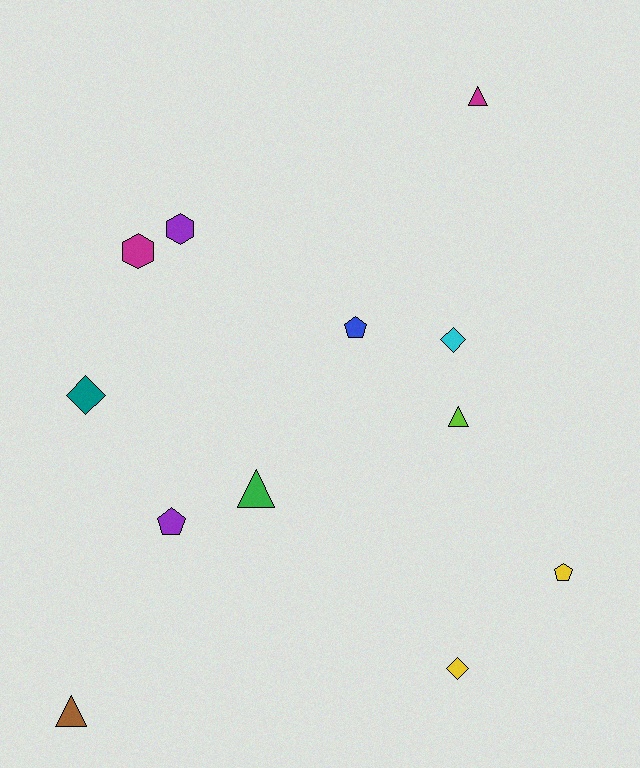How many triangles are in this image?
There are 4 triangles.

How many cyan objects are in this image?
There is 1 cyan object.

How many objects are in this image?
There are 12 objects.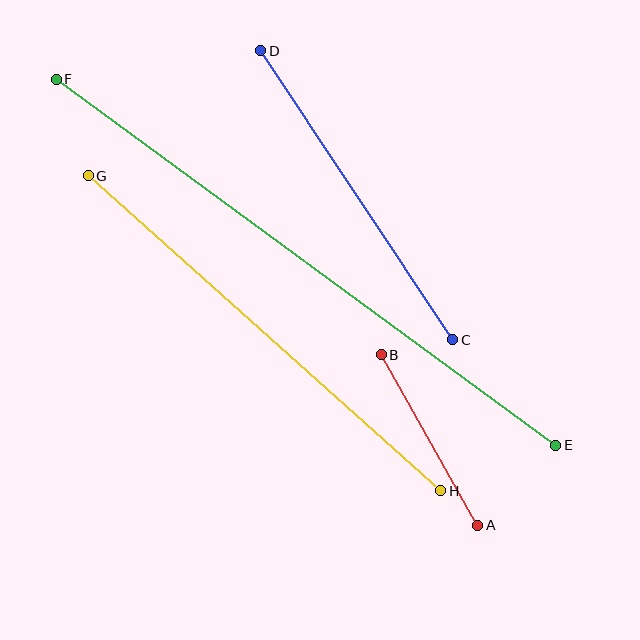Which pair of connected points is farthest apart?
Points E and F are farthest apart.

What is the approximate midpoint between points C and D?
The midpoint is at approximately (357, 195) pixels.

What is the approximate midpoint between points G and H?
The midpoint is at approximately (265, 333) pixels.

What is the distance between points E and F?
The distance is approximately 619 pixels.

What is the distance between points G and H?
The distance is approximately 473 pixels.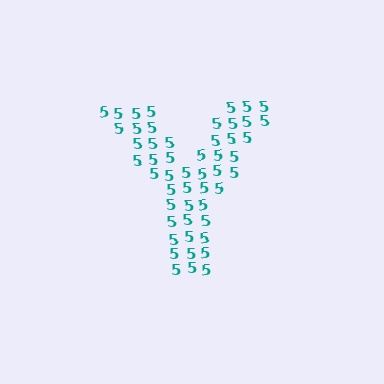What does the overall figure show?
The overall figure shows the letter Y.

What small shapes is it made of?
It is made of small digit 5's.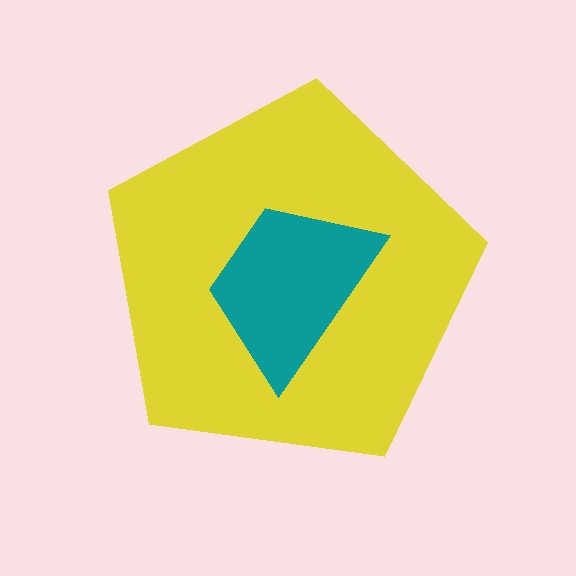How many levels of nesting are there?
2.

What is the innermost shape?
The teal trapezoid.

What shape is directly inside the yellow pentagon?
The teal trapezoid.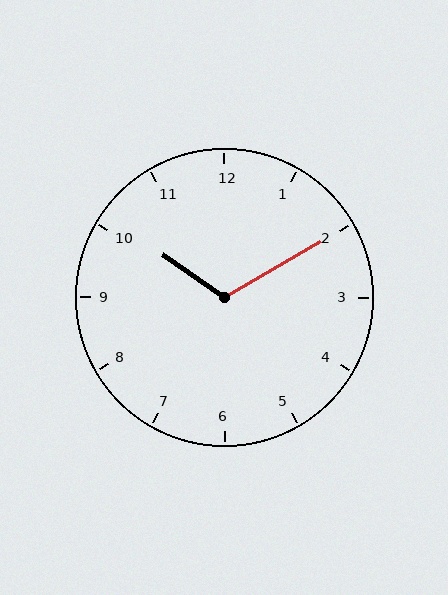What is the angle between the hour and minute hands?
Approximately 115 degrees.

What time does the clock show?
10:10.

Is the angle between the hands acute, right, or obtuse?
It is obtuse.